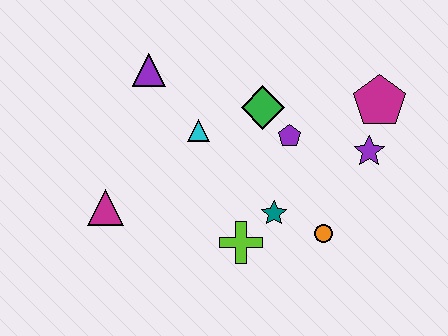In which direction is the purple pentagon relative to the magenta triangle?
The purple pentagon is to the right of the magenta triangle.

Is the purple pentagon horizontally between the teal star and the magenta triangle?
No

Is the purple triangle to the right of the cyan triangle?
No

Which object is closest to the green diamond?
The purple pentagon is closest to the green diamond.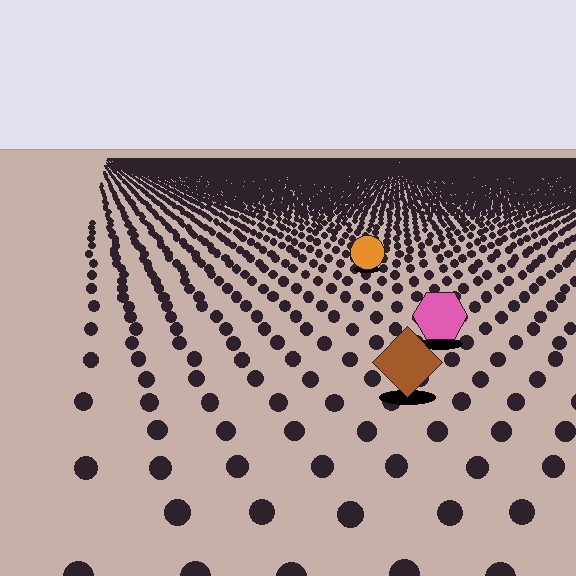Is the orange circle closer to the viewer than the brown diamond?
No. The brown diamond is closer — you can tell from the texture gradient: the ground texture is coarser near it.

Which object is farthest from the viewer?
The orange circle is farthest from the viewer. It appears smaller and the ground texture around it is denser.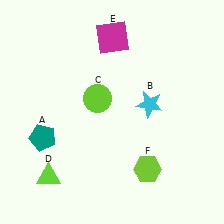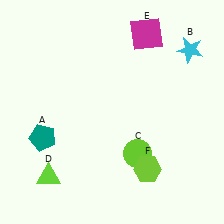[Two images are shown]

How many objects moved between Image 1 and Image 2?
3 objects moved between the two images.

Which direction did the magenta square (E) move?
The magenta square (E) moved right.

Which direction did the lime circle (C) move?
The lime circle (C) moved down.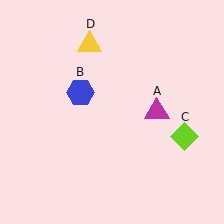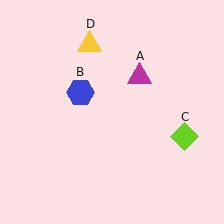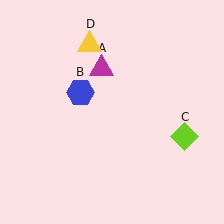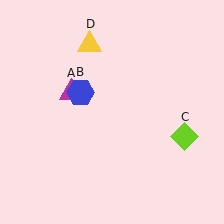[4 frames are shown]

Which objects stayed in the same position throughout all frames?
Blue hexagon (object B) and lime diamond (object C) and yellow triangle (object D) remained stationary.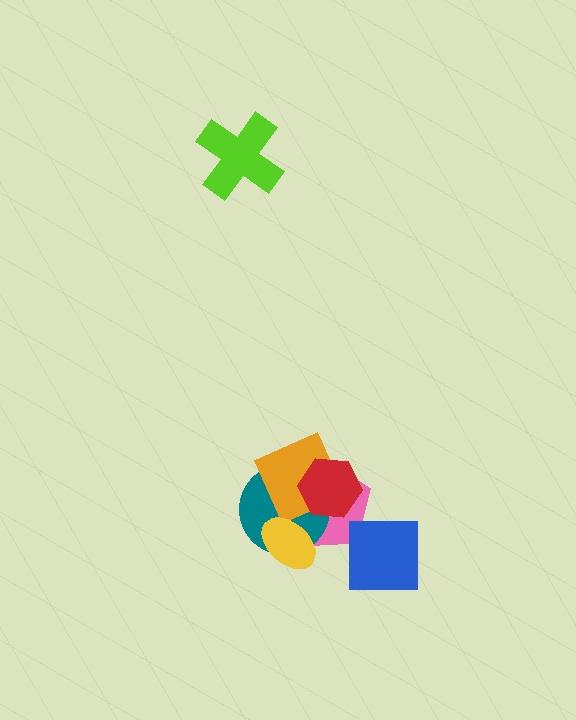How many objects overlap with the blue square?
0 objects overlap with the blue square.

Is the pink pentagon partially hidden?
Yes, it is partially covered by another shape.